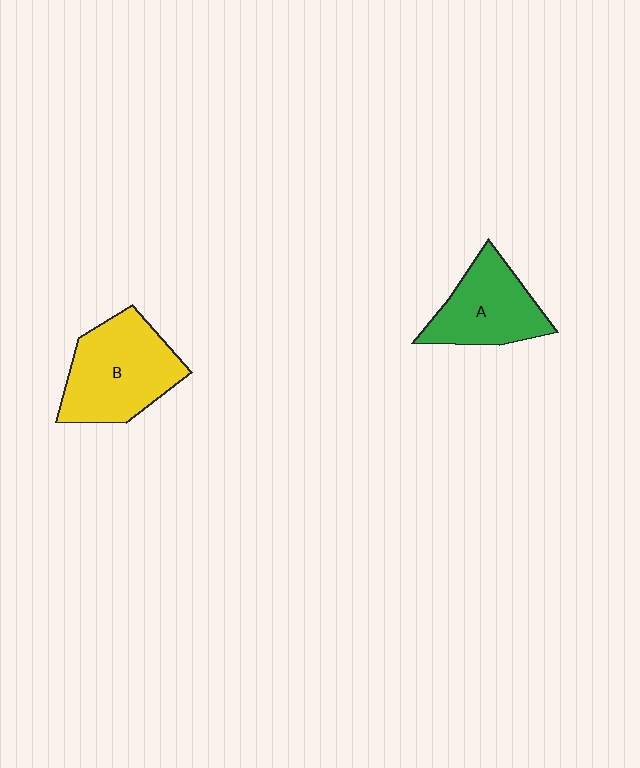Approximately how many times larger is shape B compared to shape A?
Approximately 1.3 times.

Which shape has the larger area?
Shape B (yellow).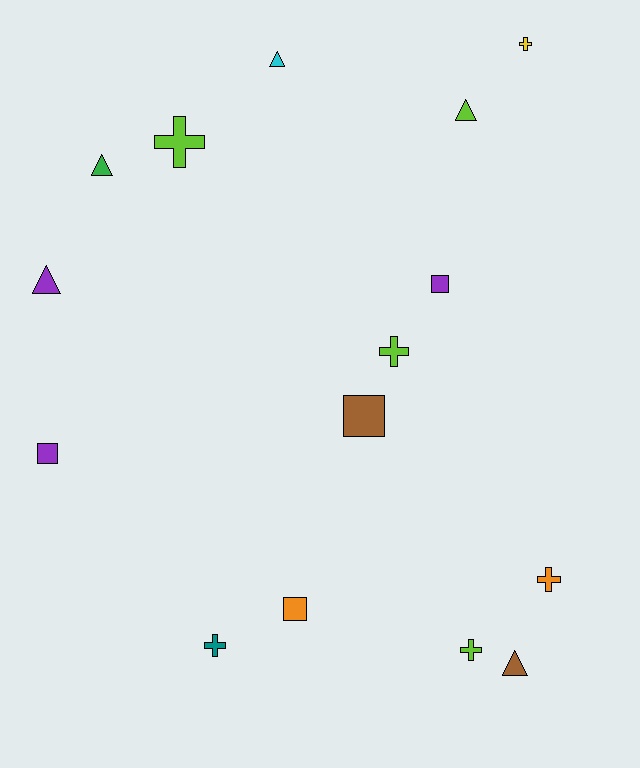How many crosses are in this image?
There are 6 crosses.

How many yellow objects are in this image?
There is 1 yellow object.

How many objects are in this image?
There are 15 objects.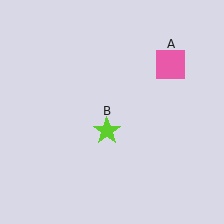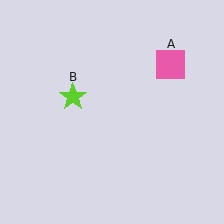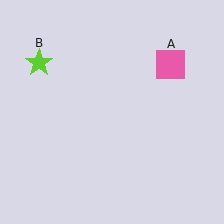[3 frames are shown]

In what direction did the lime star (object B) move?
The lime star (object B) moved up and to the left.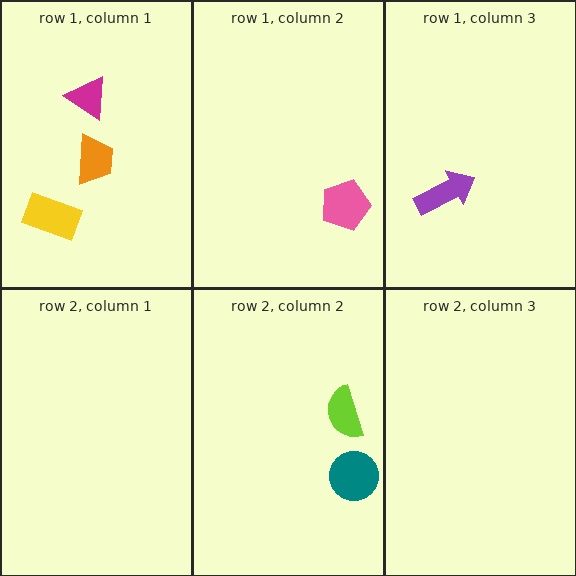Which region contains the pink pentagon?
The row 1, column 2 region.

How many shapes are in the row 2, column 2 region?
2.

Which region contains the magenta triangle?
The row 1, column 1 region.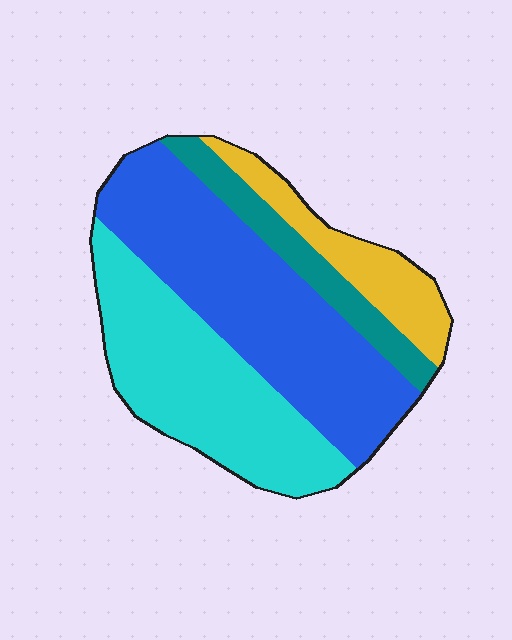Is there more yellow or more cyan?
Cyan.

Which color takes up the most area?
Blue, at roughly 40%.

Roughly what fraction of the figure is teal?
Teal covers 12% of the figure.